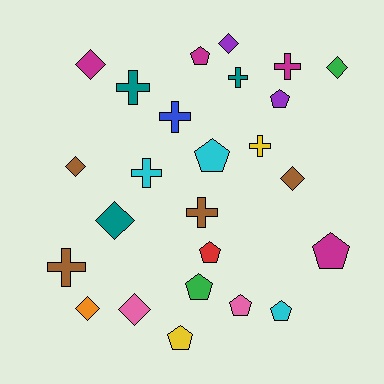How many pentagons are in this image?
There are 9 pentagons.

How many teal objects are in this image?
There are 3 teal objects.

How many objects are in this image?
There are 25 objects.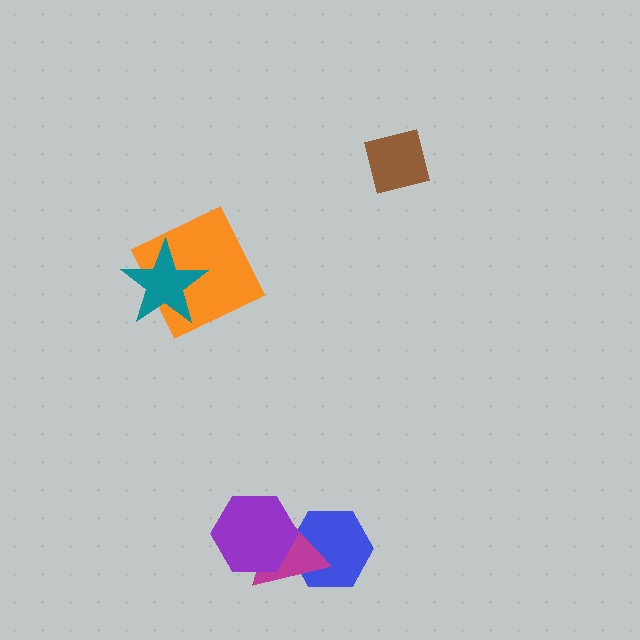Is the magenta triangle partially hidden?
Yes, it is partially covered by another shape.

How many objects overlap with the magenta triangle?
2 objects overlap with the magenta triangle.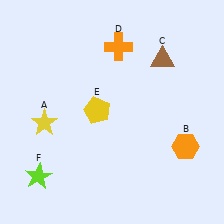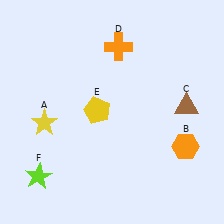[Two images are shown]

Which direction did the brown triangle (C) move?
The brown triangle (C) moved down.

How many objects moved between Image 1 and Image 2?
1 object moved between the two images.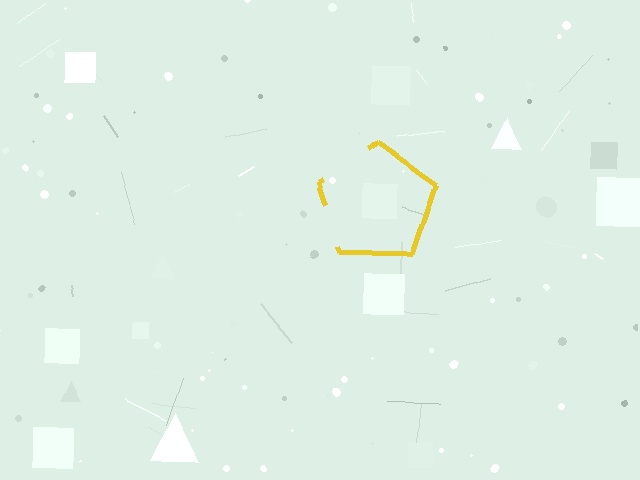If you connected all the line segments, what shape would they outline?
They would outline a pentagon.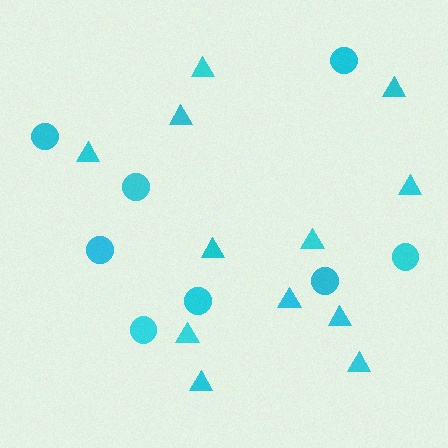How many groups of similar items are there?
There are 2 groups: one group of triangles (12) and one group of circles (8).